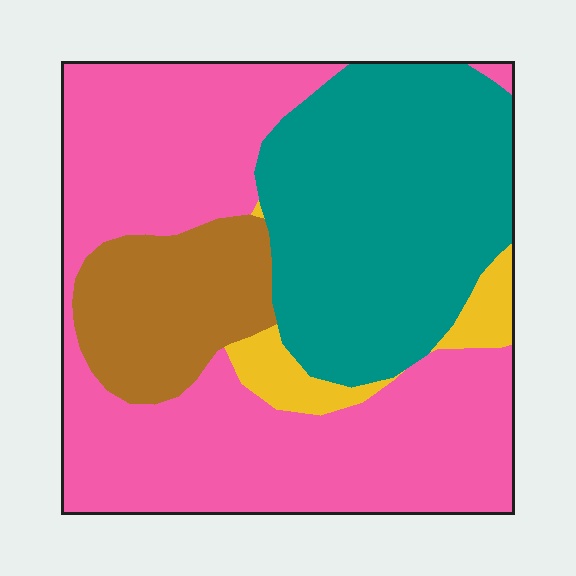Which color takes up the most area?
Pink, at roughly 50%.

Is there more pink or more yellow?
Pink.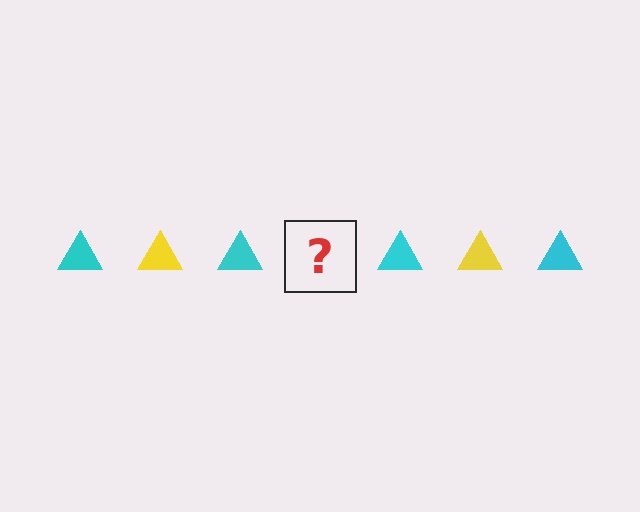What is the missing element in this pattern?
The missing element is a yellow triangle.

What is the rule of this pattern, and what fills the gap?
The rule is that the pattern cycles through cyan, yellow triangles. The gap should be filled with a yellow triangle.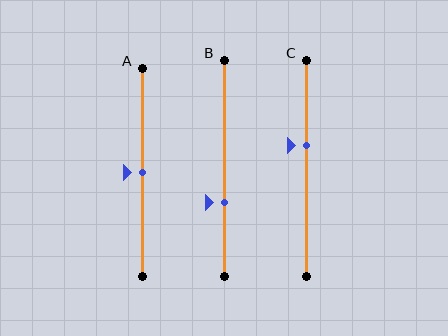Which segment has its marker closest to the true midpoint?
Segment A has its marker closest to the true midpoint.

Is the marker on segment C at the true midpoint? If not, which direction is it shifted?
No, the marker on segment C is shifted upward by about 10% of the segment length.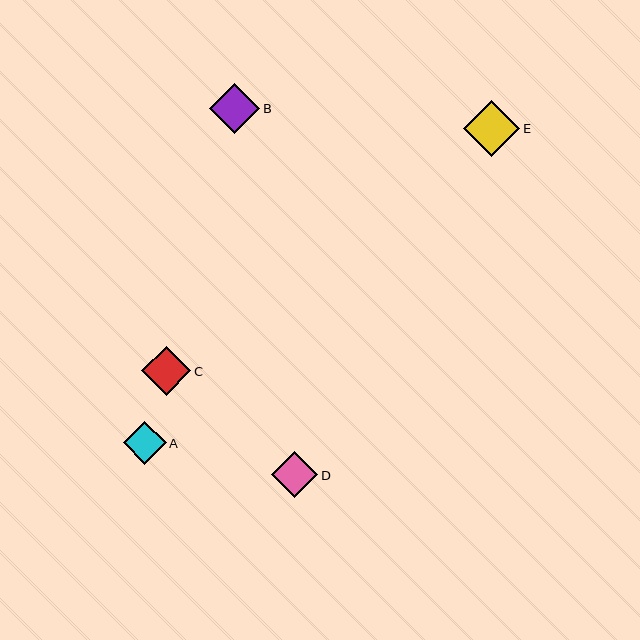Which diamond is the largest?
Diamond E is the largest with a size of approximately 56 pixels.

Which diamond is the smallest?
Diamond A is the smallest with a size of approximately 42 pixels.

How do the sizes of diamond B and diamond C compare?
Diamond B and diamond C are approximately the same size.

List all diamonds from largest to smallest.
From largest to smallest: E, B, C, D, A.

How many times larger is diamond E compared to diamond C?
Diamond E is approximately 1.2 times the size of diamond C.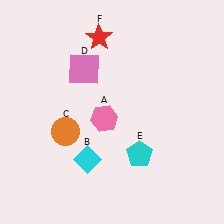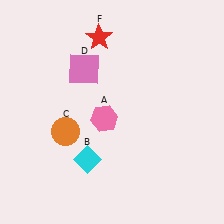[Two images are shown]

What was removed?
The cyan pentagon (E) was removed in Image 2.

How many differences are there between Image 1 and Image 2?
There is 1 difference between the two images.